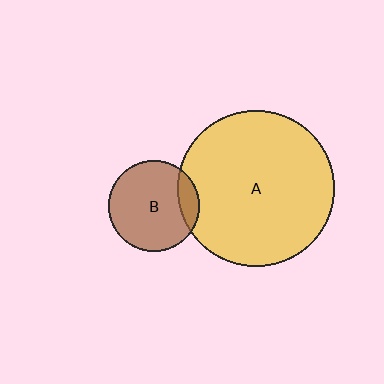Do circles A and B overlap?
Yes.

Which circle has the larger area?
Circle A (yellow).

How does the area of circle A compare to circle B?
Approximately 2.9 times.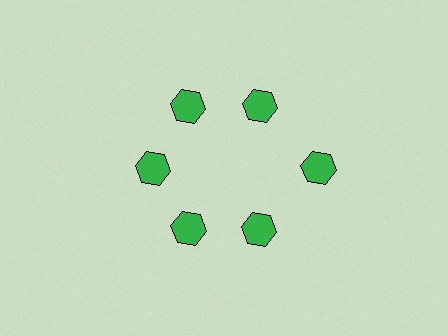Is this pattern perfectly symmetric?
No. The 6 green hexagons are arranged in a ring, but one element near the 3 o'clock position is pushed outward from the center, breaking the 6-fold rotational symmetry.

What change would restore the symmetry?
The symmetry would be restored by moving it inward, back onto the ring so that all 6 hexagons sit at equal angles and equal distance from the center.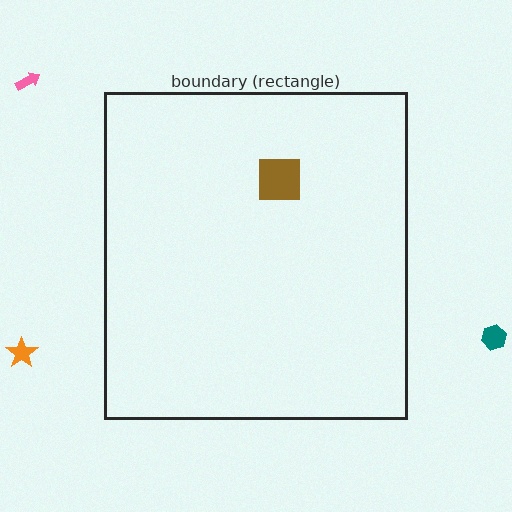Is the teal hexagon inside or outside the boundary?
Outside.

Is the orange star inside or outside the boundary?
Outside.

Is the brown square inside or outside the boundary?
Inside.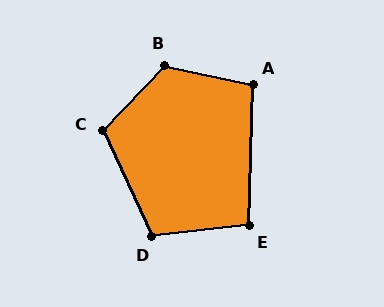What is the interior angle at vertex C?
Approximately 112 degrees (obtuse).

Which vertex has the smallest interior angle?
E, at approximately 98 degrees.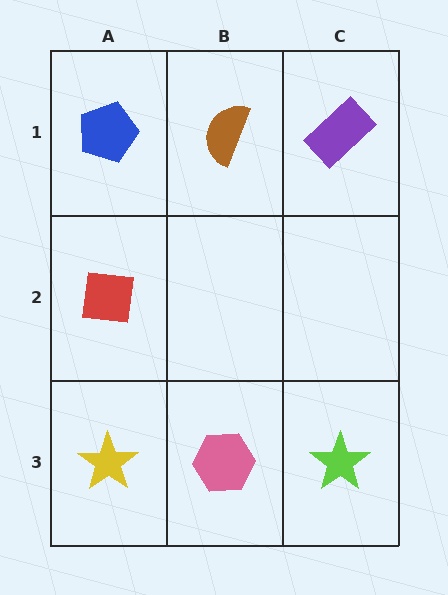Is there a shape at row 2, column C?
No, that cell is empty.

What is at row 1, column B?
A brown semicircle.